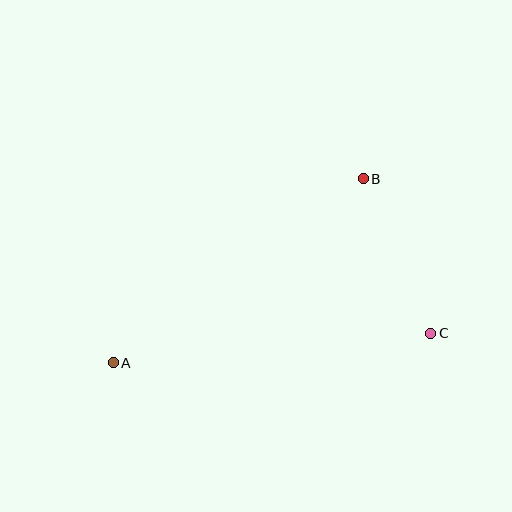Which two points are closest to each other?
Points B and C are closest to each other.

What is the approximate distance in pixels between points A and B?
The distance between A and B is approximately 310 pixels.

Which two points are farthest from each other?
Points A and C are farthest from each other.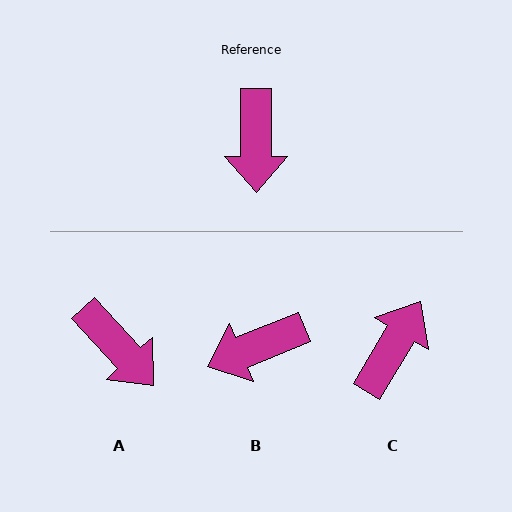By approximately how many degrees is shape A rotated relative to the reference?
Approximately 42 degrees counter-clockwise.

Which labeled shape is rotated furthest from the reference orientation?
C, about 149 degrees away.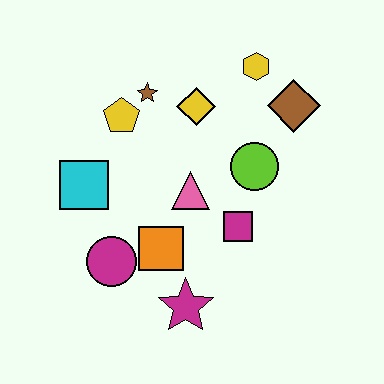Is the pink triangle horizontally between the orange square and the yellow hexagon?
Yes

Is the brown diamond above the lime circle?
Yes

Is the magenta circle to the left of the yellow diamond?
Yes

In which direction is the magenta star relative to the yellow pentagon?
The magenta star is below the yellow pentagon.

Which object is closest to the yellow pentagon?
The brown star is closest to the yellow pentagon.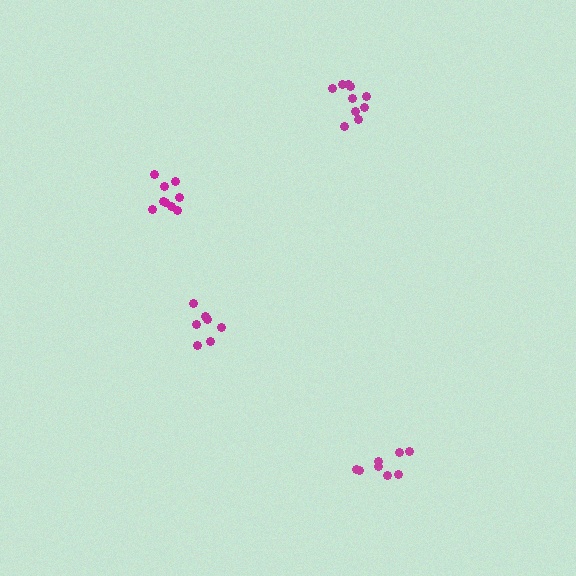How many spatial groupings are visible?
There are 4 spatial groupings.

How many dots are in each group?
Group 1: 9 dots, Group 2: 10 dots, Group 3: 8 dots, Group 4: 7 dots (34 total).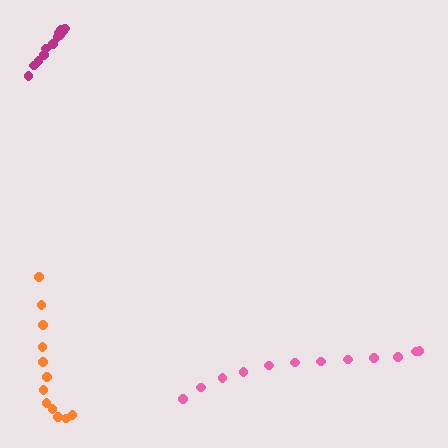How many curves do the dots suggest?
There are 3 distinct paths.